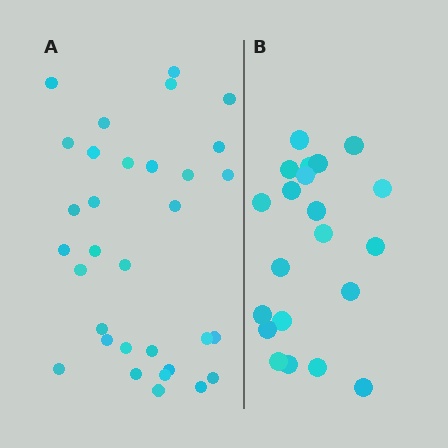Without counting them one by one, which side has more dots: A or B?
Region A (the left region) has more dots.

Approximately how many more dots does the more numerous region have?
Region A has roughly 12 or so more dots than region B.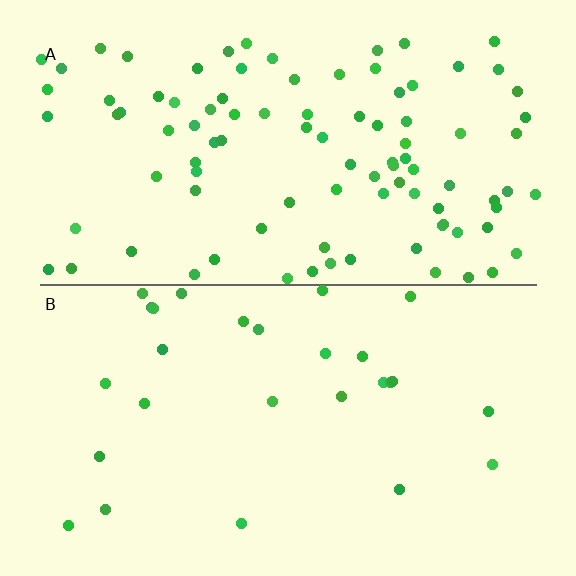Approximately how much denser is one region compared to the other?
Approximately 3.6× — region A over region B.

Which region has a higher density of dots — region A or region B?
A (the top).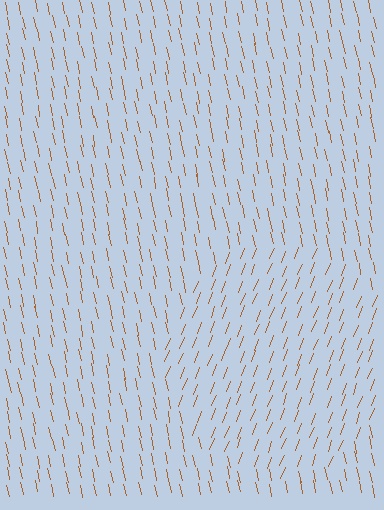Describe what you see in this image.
The image is filled with small brown line segments. A circle region in the image has lines oriented differently from the surrounding lines, creating a visible texture boundary.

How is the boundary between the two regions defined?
The boundary is defined purely by a change in line orientation (approximately 34 degrees difference). All lines are the same color and thickness.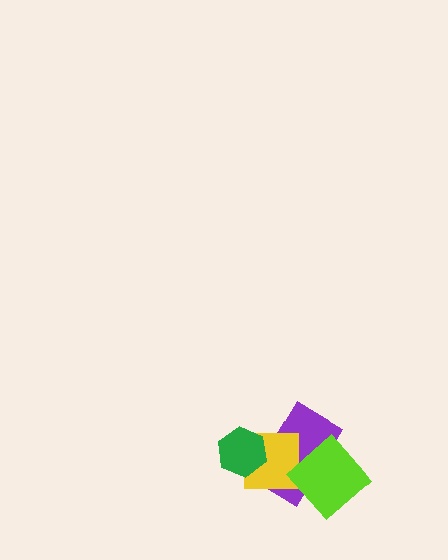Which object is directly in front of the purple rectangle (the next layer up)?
The yellow square is directly in front of the purple rectangle.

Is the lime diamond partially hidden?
No, no other shape covers it.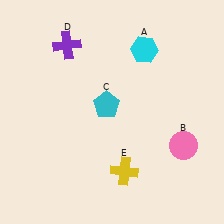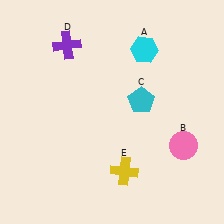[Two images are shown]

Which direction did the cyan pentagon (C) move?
The cyan pentagon (C) moved right.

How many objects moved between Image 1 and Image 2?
1 object moved between the two images.